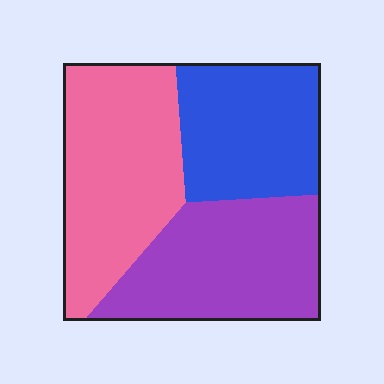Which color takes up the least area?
Blue, at roughly 30%.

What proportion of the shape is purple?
Purple takes up about one third (1/3) of the shape.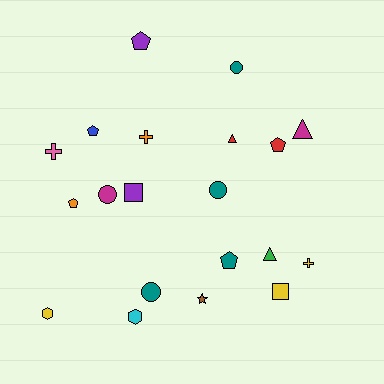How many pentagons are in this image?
There are 5 pentagons.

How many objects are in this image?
There are 20 objects.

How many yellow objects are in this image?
There are 3 yellow objects.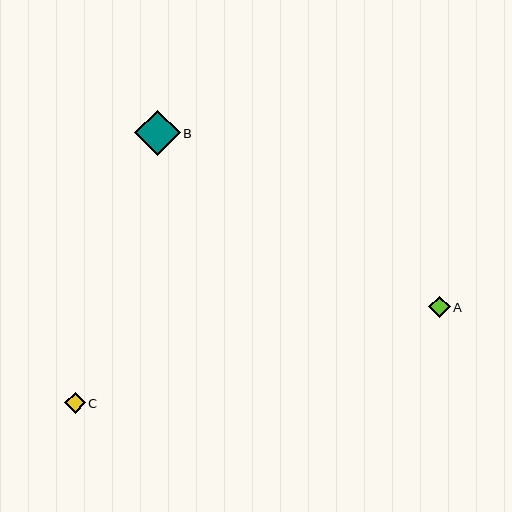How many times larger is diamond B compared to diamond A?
Diamond B is approximately 2.1 times the size of diamond A.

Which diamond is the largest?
Diamond B is the largest with a size of approximately 46 pixels.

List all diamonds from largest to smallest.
From largest to smallest: B, A, C.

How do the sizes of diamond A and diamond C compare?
Diamond A and diamond C are approximately the same size.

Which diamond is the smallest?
Diamond C is the smallest with a size of approximately 21 pixels.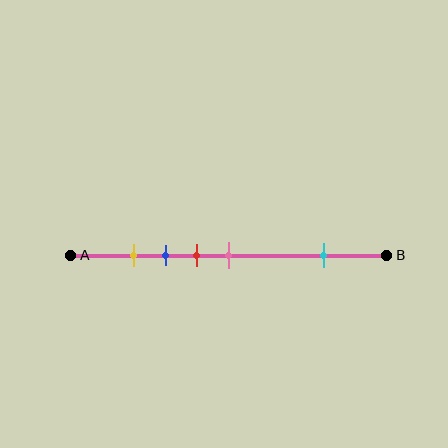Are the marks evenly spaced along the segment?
No, the marks are not evenly spaced.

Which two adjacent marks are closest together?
The yellow and blue marks are the closest adjacent pair.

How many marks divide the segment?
There are 5 marks dividing the segment.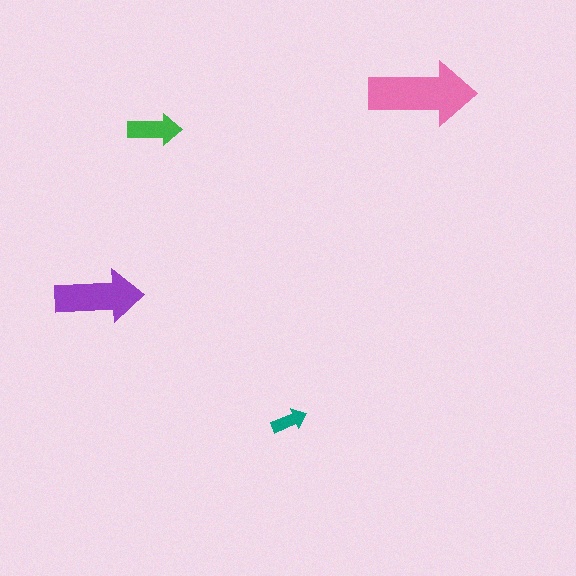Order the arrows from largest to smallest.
the pink one, the purple one, the green one, the teal one.